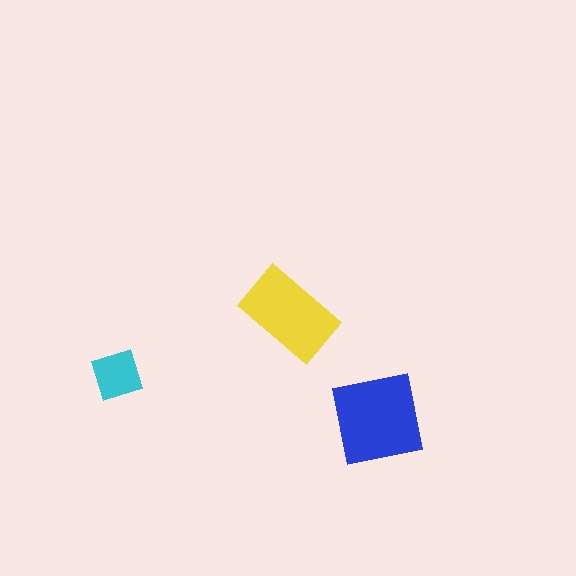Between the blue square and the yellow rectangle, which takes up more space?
The blue square.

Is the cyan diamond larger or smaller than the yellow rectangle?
Smaller.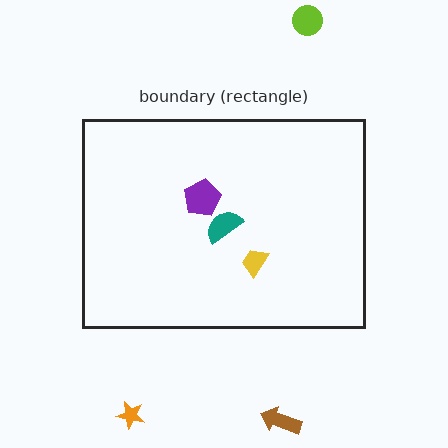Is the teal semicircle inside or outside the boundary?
Inside.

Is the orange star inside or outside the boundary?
Outside.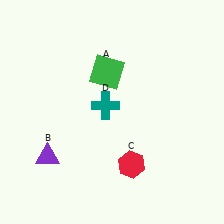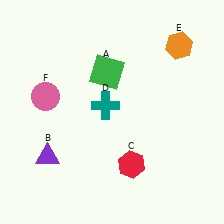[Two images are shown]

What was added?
An orange hexagon (E), a pink circle (F) were added in Image 2.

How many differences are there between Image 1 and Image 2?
There are 2 differences between the two images.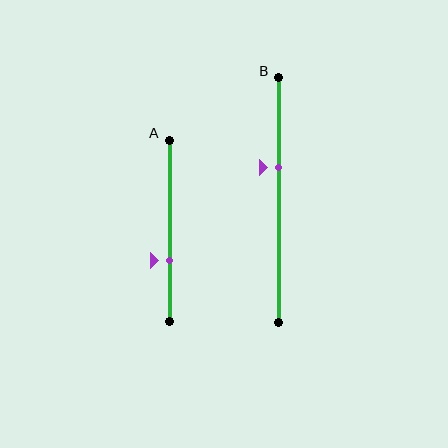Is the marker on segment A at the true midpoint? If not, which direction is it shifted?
No, the marker on segment A is shifted downward by about 16% of the segment length.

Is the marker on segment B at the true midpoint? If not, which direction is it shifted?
No, the marker on segment B is shifted upward by about 13% of the segment length.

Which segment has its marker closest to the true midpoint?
Segment B has its marker closest to the true midpoint.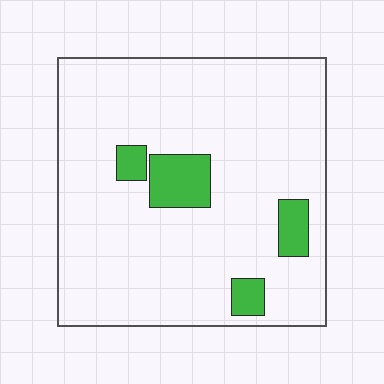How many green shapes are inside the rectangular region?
4.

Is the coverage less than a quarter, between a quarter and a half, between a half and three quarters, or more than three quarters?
Less than a quarter.